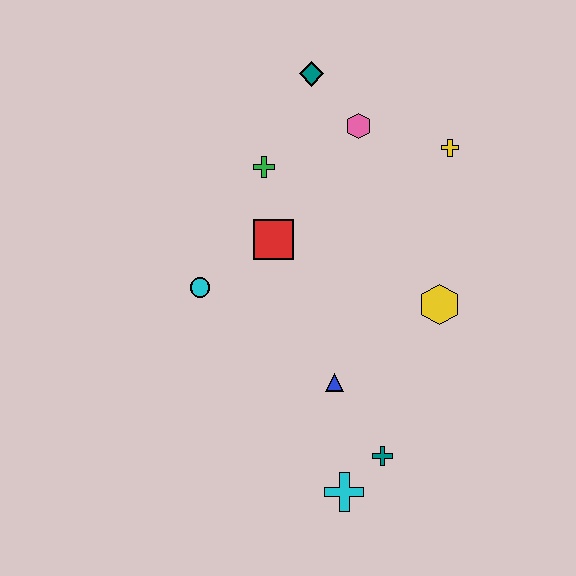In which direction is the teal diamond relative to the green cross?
The teal diamond is above the green cross.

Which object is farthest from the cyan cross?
The teal diamond is farthest from the cyan cross.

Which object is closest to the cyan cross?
The teal cross is closest to the cyan cross.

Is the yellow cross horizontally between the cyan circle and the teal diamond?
No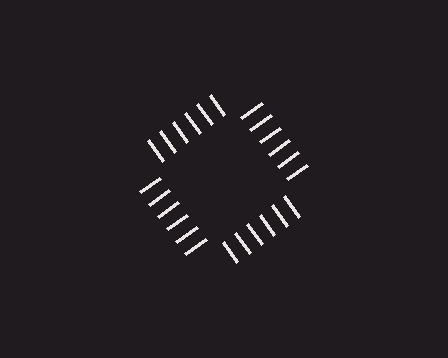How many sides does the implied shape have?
4 sides — the line-ends trace a square.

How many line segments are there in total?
24 — 6 along each of the 4 edges.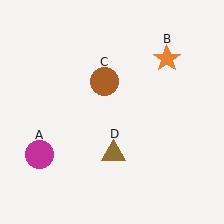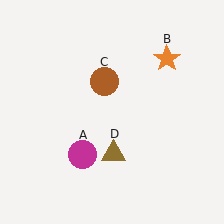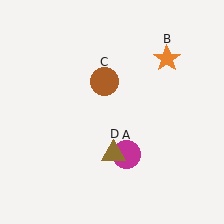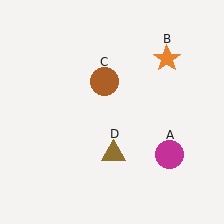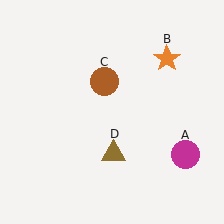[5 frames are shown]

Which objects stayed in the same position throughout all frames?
Orange star (object B) and brown circle (object C) and brown triangle (object D) remained stationary.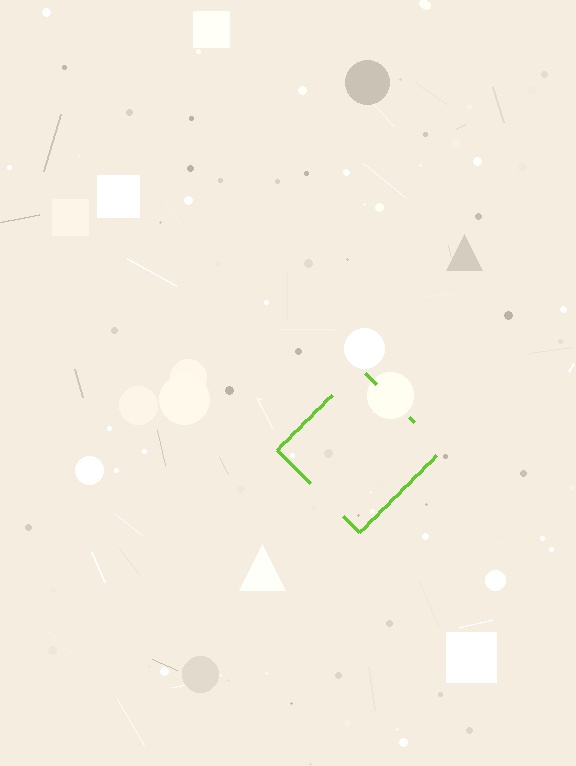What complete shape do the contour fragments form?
The contour fragments form a diamond.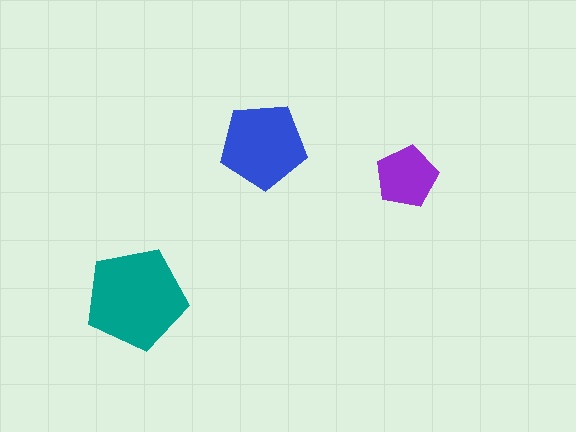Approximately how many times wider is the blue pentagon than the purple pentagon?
About 1.5 times wider.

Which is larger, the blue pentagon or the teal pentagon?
The teal one.